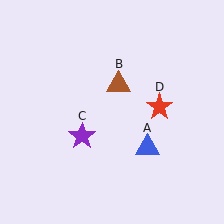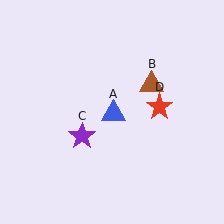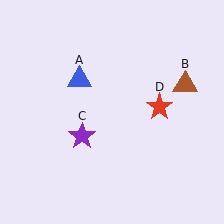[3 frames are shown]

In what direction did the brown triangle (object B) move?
The brown triangle (object B) moved right.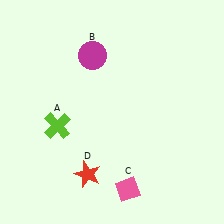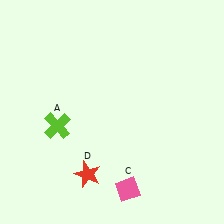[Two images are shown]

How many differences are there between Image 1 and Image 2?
There is 1 difference between the two images.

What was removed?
The magenta circle (B) was removed in Image 2.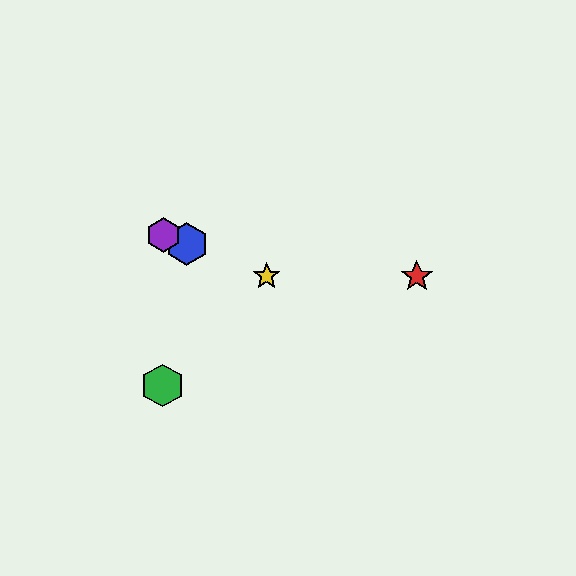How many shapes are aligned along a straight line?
3 shapes (the blue hexagon, the yellow star, the purple hexagon) are aligned along a straight line.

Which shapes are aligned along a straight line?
The blue hexagon, the yellow star, the purple hexagon are aligned along a straight line.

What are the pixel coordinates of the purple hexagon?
The purple hexagon is at (163, 235).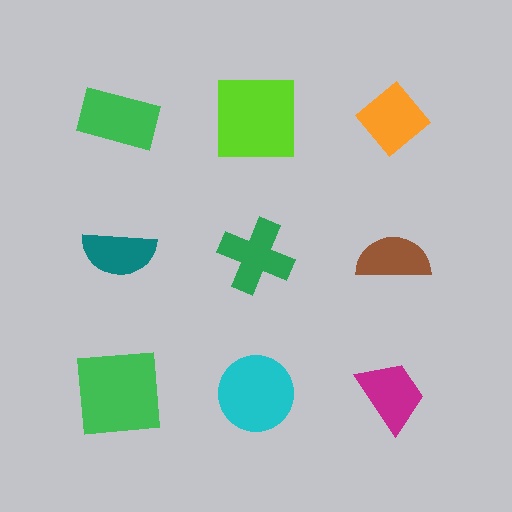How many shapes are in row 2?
3 shapes.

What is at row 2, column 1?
A teal semicircle.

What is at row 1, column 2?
A lime square.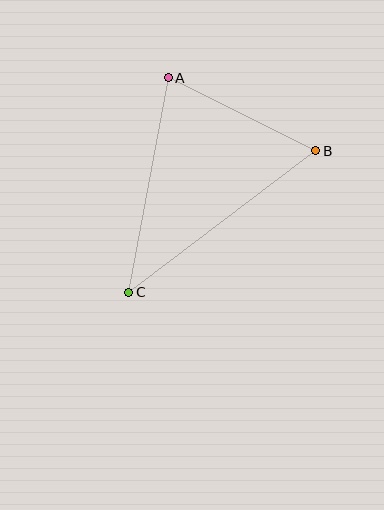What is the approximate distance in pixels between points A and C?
The distance between A and C is approximately 218 pixels.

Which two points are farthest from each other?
Points B and C are farthest from each other.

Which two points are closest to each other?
Points A and B are closest to each other.